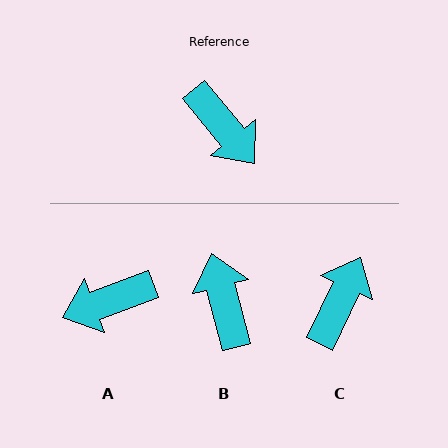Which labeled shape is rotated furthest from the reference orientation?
B, about 156 degrees away.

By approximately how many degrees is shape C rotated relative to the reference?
Approximately 116 degrees counter-clockwise.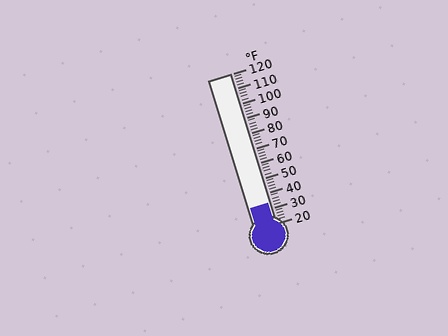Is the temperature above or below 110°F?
The temperature is below 110°F.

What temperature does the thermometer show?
The thermometer shows approximately 34°F.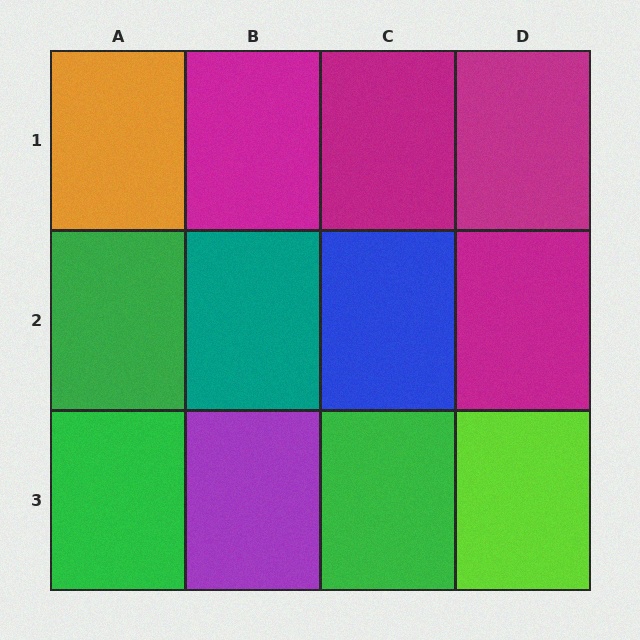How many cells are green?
3 cells are green.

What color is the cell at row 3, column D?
Lime.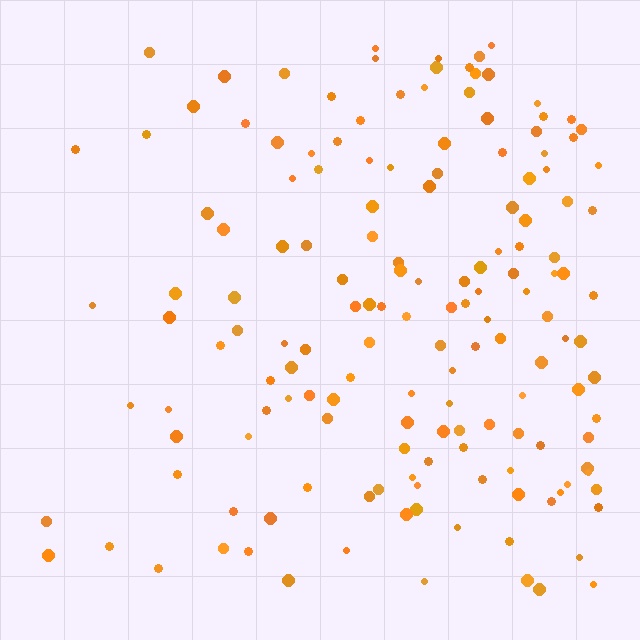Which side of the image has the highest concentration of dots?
The right.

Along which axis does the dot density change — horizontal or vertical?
Horizontal.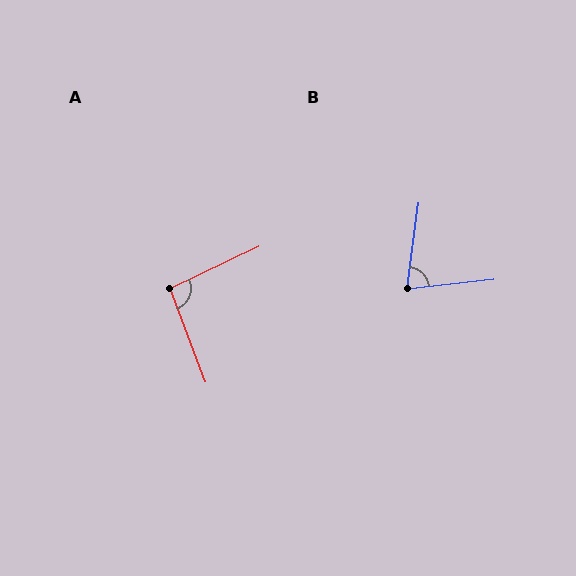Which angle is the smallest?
B, at approximately 76 degrees.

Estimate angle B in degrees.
Approximately 76 degrees.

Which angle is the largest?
A, at approximately 95 degrees.